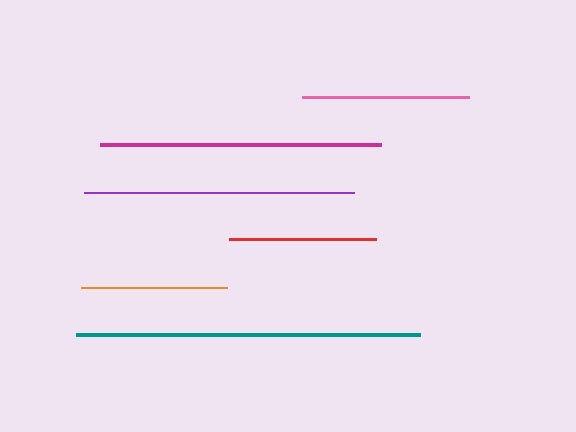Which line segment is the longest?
The teal line is the longest at approximately 344 pixels.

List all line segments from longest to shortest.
From longest to shortest: teal, magenta, purple, pink, orange, red.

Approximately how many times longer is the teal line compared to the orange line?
The teal line is approximately 2.3 times the length of the orange line.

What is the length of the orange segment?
The orange segment is approximately 146 pixels long.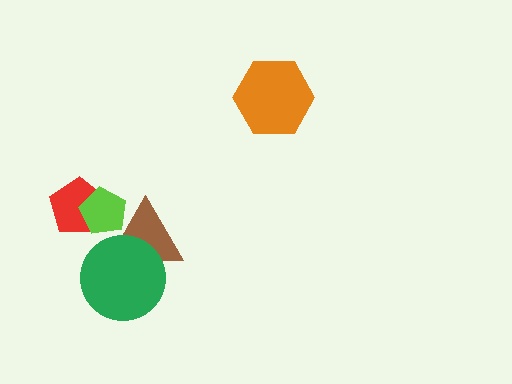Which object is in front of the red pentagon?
The lime pentagon is in front of the red pentagon.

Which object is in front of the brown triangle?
The green circle is in front of the brown triangle.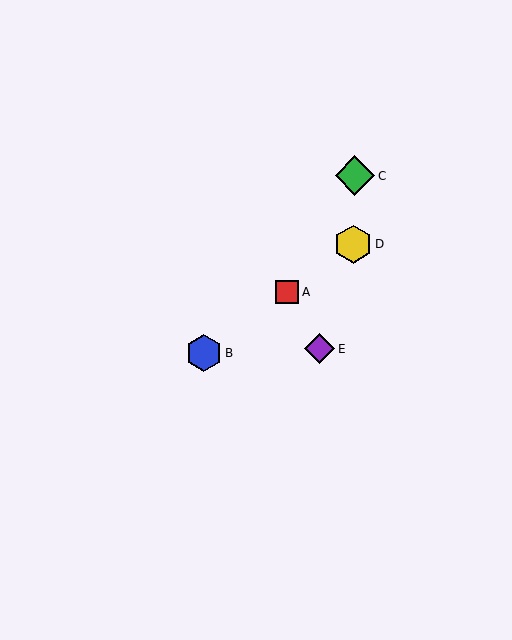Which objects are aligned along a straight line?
Objects A, B, D are aligned along a straight line.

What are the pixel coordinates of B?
Object B is at (204, 353).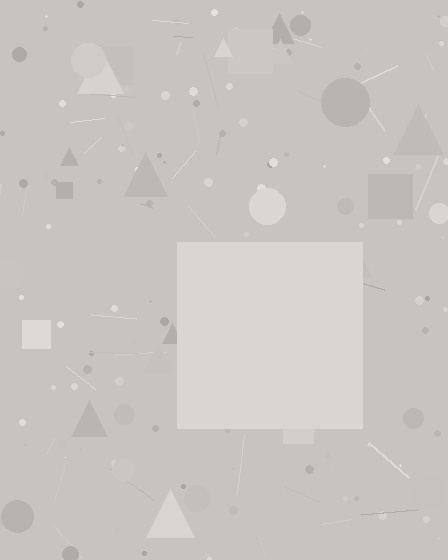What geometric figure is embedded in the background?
A square is embedded in the background.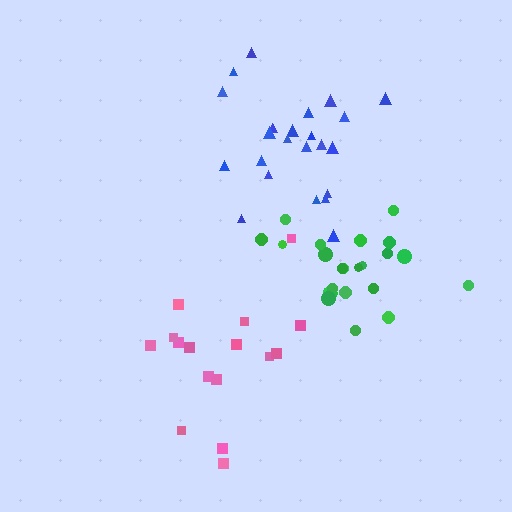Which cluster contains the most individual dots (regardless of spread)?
Blue (24).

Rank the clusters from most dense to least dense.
green, blue, pink.